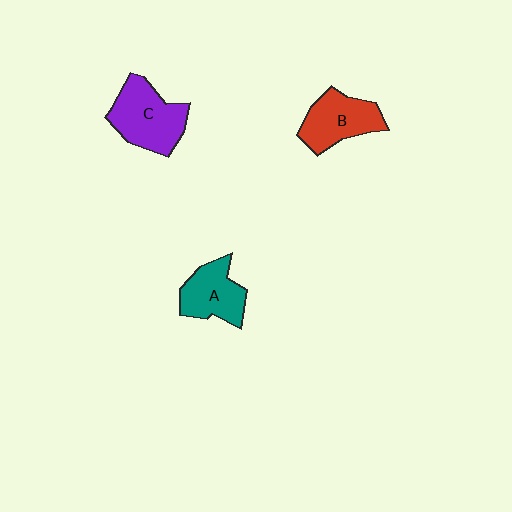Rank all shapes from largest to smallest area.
From largest to smallest: C (purple), B (red), A (teal).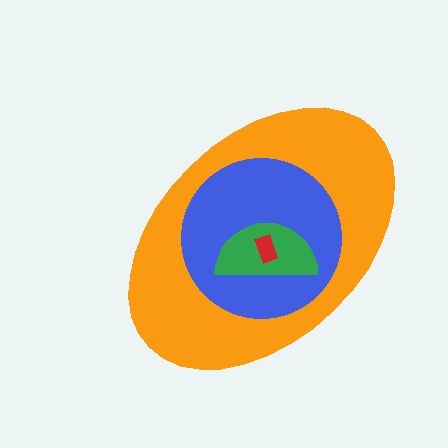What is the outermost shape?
The orange ellipse.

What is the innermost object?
The red rectangle.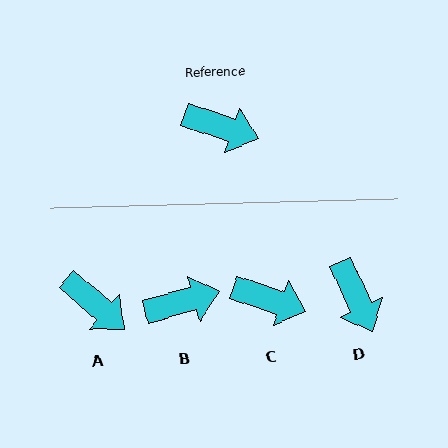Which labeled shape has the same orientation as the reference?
C.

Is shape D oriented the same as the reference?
No, it is off by about 46 degrees.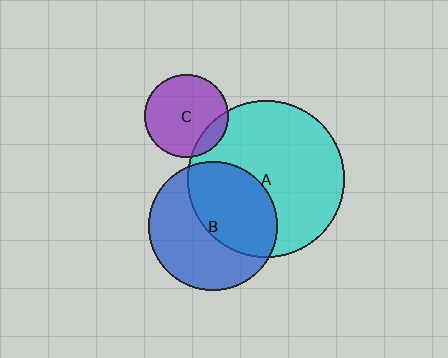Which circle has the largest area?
Circle A (cyan).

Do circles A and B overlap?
Yes.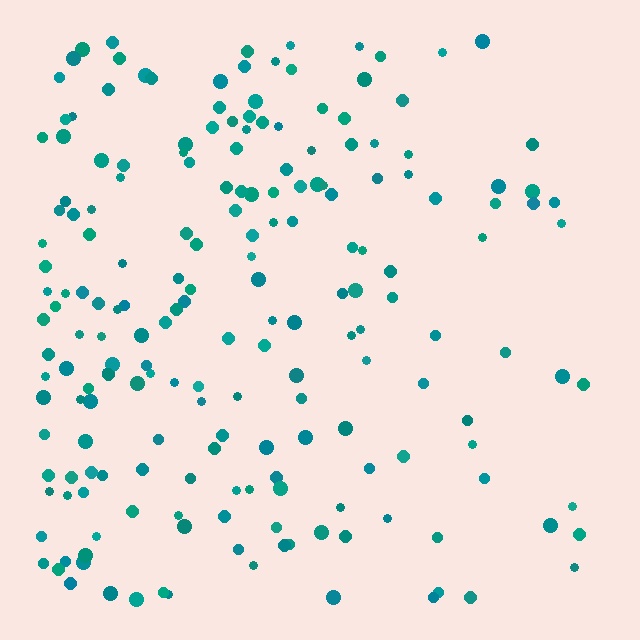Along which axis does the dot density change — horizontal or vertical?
Horizontal.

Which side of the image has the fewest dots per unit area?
The right.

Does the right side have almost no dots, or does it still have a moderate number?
Still a moderate number, just noticeably fewer than the left.